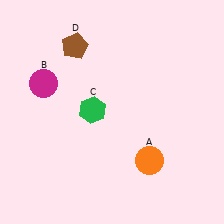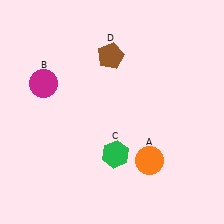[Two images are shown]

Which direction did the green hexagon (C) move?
The green hexagon (C) moved down.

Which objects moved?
The objects that moved are: the green hexagon (C), the brown pentagon (D).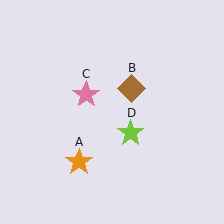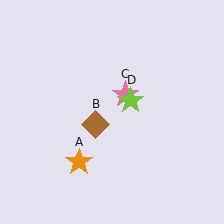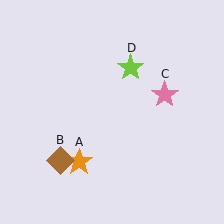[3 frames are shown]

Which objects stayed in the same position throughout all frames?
Orange star (object A) remained stationary.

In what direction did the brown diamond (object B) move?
The brown diamond (object B) moved down and to the left.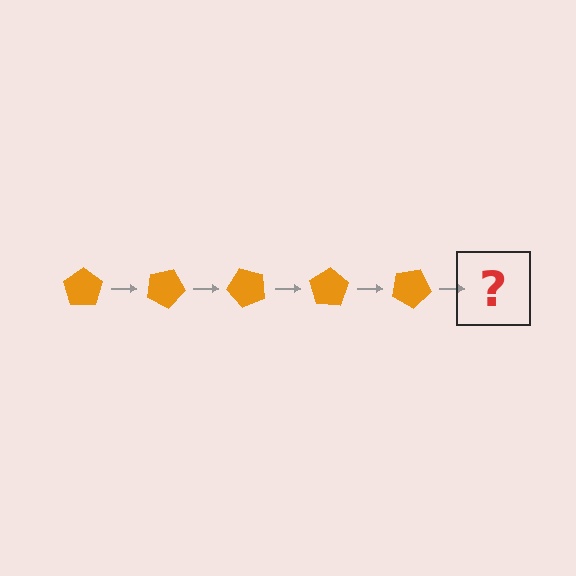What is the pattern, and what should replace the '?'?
The pattern is that the pentagon rotates 25 degrees each step. The '?' should be an orange pentagon rotated 125 degrees.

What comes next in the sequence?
The next element should be an orange pentagon rotated 125 degrees.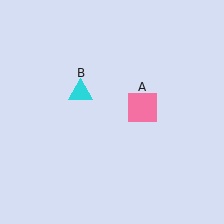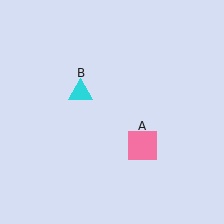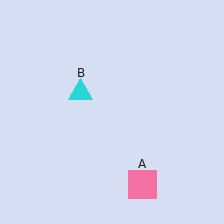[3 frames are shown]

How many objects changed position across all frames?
1 object changed position: pink square (object A).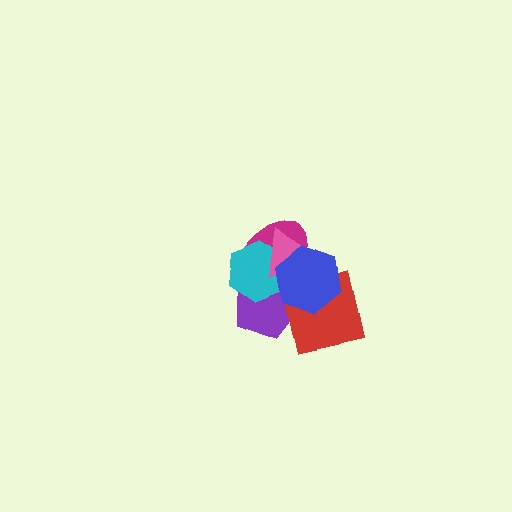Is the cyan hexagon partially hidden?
Yes, it is partially covered by another shape.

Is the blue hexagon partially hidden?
No, no other shape covers it.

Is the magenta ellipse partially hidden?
Yes, it is partially covered by another shape.